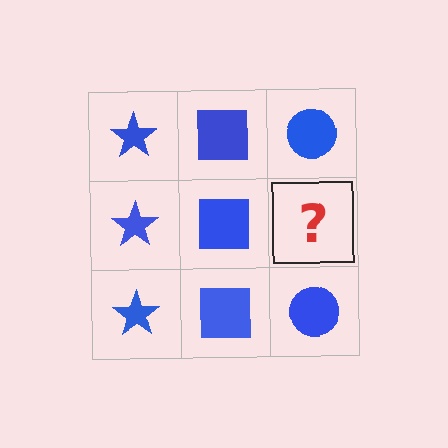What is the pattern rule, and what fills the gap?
The rule is that each column has a consistent shape. The gap should be filled with a blue circle.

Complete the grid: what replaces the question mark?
The question mark should be replaced with a blue circle.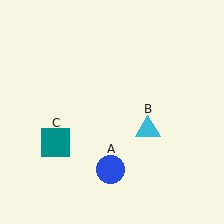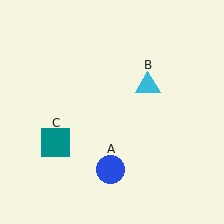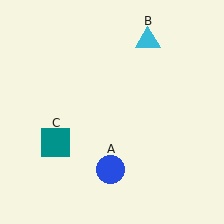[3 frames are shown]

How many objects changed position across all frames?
1 object changed position: cyan triangle (object B).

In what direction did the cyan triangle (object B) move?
The cyan triangle (object B) moved up.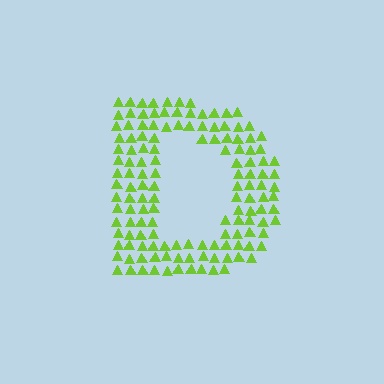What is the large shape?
The large shape is the letter D.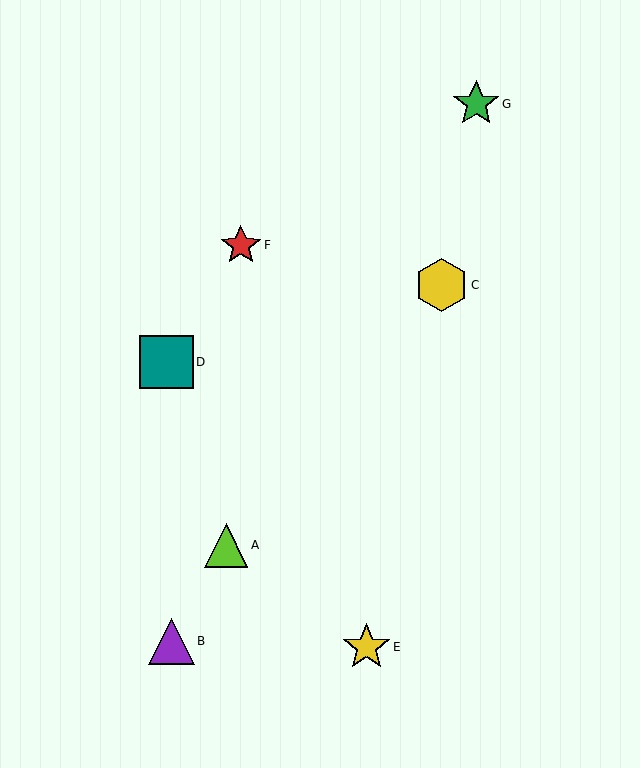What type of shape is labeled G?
Shape G is a green star.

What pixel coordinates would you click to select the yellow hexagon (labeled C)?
Click at (441, 285) to select the yellow hexagon C.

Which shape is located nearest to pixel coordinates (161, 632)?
The purple triangle (labeled B) at (171, 641) is nearest to that location.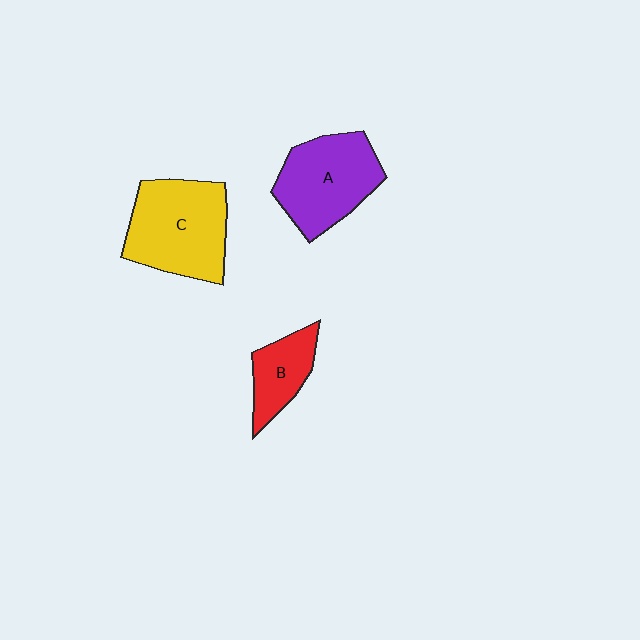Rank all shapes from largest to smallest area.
From largest to smallest: C (yellow), A (purple), B (red).